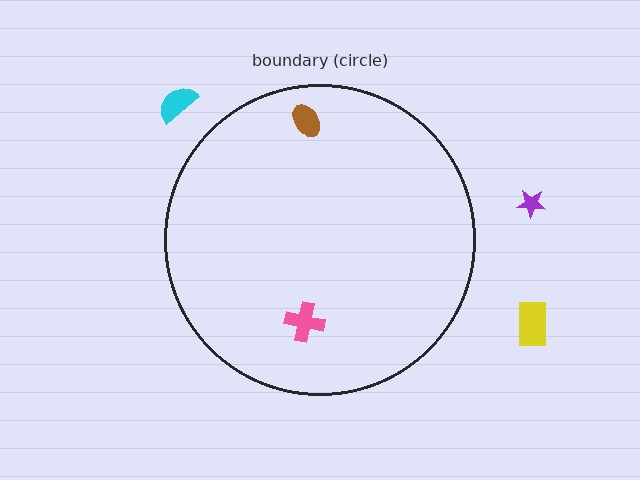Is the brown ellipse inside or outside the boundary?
Inside.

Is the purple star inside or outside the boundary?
Outside.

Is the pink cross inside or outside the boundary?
Inside.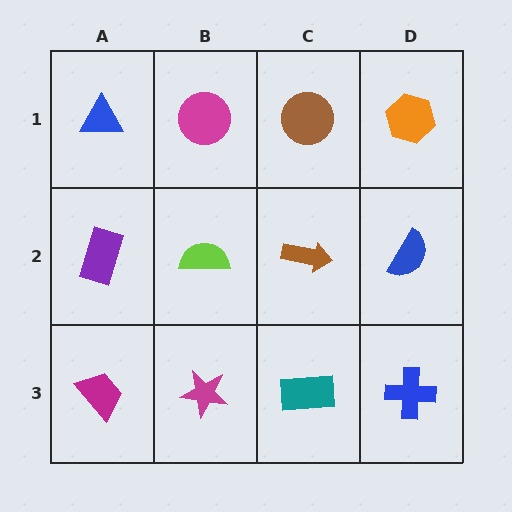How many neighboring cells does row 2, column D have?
3.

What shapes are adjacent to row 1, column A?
A purple rectangle (row 2, column A), a magenta circle (row 1, column B).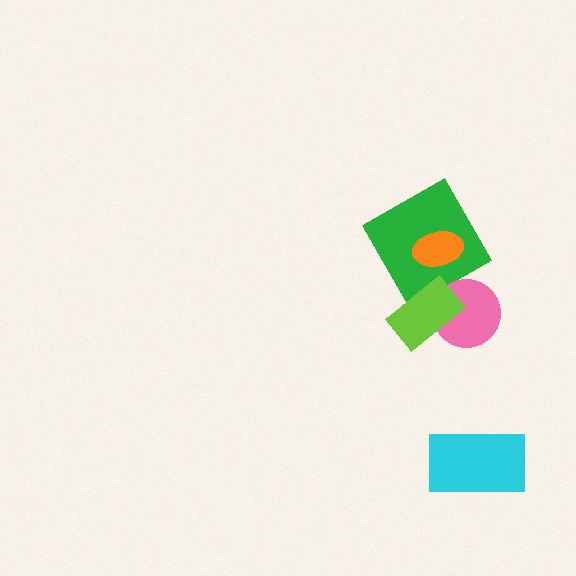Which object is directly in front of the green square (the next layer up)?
The orange ellipse is directly in front of the green square.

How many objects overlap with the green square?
2 objects overlap with the green square.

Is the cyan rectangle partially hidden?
No, no other shape covers it.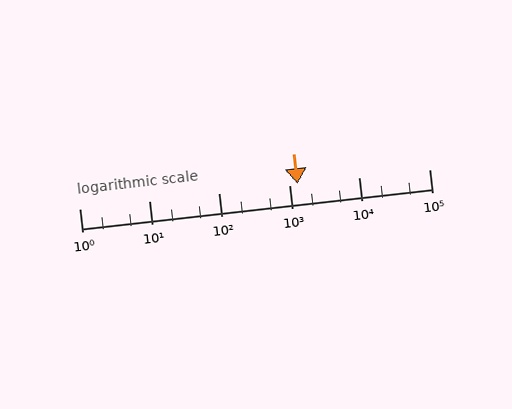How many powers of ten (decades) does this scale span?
The scale spans 5 decades, from 1 to 100000.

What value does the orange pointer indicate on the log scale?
The pointer indicates approximately 1300.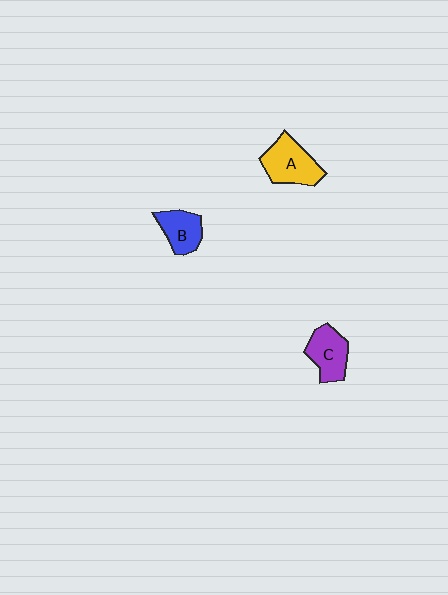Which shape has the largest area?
Shape A (yellow).